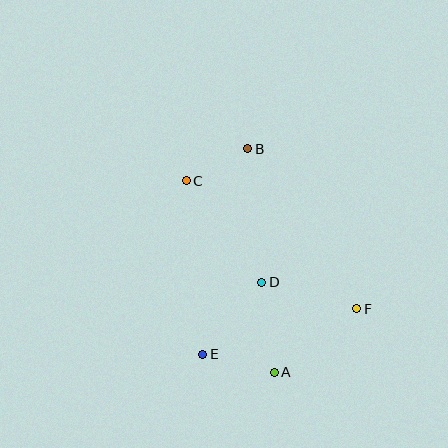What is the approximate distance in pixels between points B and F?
The distance between B and F is approximately 194 pixels.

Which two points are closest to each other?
Points B and C are closest to each other.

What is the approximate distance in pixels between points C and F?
The distance between C and F is approximately 213 pixels.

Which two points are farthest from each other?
Points A and B are farthest from each other.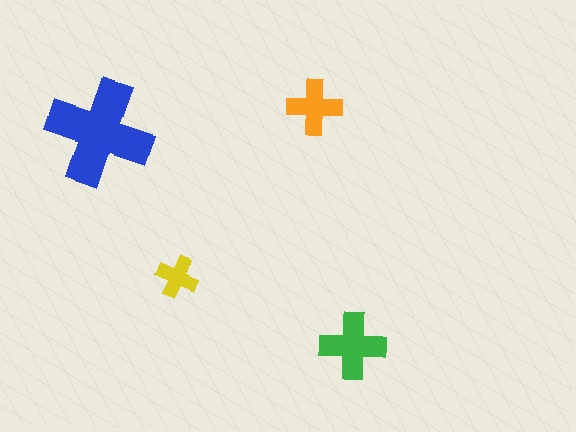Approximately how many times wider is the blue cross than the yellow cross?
About 2.5 times wider.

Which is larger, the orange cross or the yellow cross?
The orange one.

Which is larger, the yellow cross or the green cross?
The green one.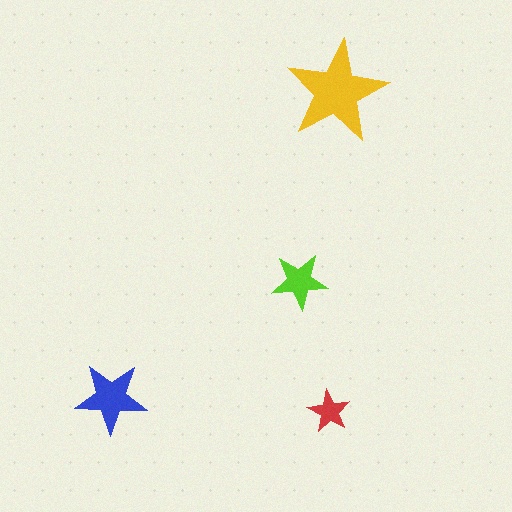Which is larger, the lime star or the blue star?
The blue one.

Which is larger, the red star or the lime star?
The lime one.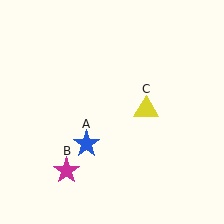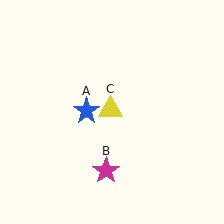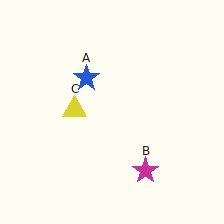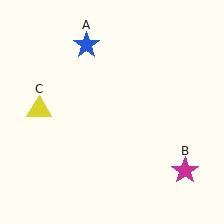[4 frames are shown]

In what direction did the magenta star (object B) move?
The magenta star (object B) moved right.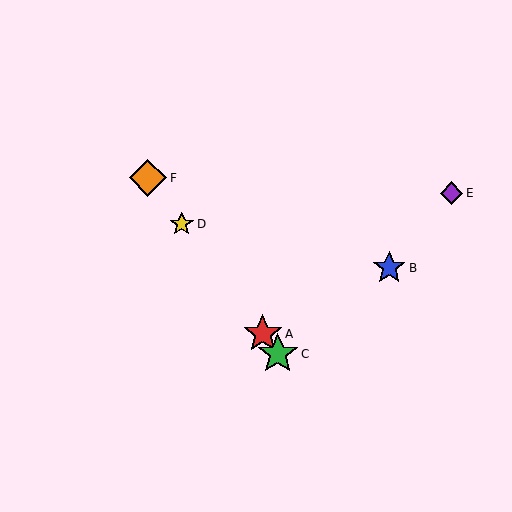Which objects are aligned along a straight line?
Objects A, C, D, F are aligned along a straight line.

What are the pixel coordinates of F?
Object F is at (148, 178).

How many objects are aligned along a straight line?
4 objects (A, C, D, F) are aligned along a straight line.